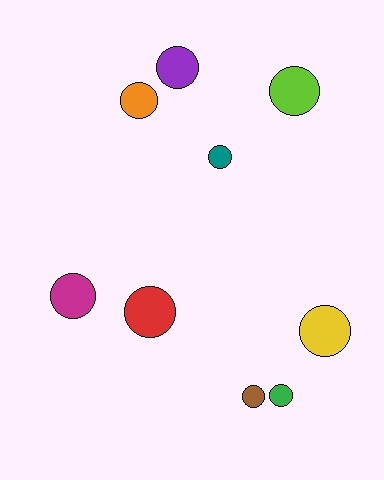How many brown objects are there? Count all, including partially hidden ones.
There is 1 brown object.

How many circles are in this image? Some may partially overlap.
There are 9 circles.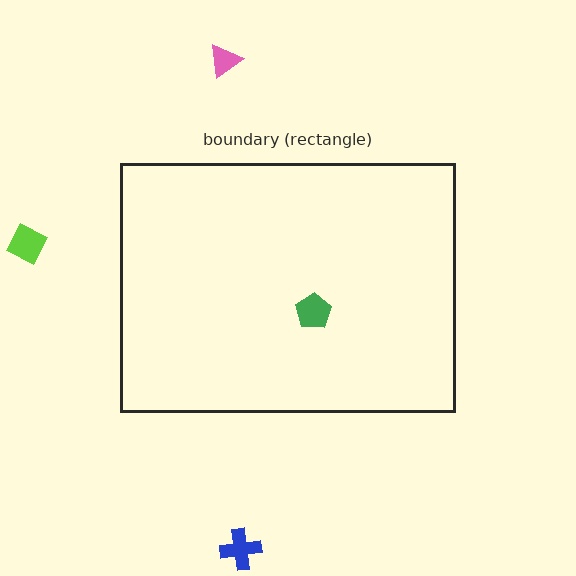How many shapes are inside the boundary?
1 inside, 3 outside.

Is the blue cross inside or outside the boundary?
Outside.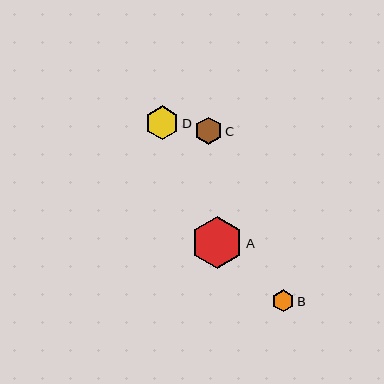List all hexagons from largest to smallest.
From largest to smallest: A, D, C, B.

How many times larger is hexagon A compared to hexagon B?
Hexagon A is approximately 2.4 times the size of hexagon B.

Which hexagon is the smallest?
Hexagon B is the smallest with a size of approximately 22 pixels.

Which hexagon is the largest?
Hexagon A is the largest with a size of approximately 52 pixels.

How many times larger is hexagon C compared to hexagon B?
Hexagon C is approximately 1.2 times the size of hexagon B.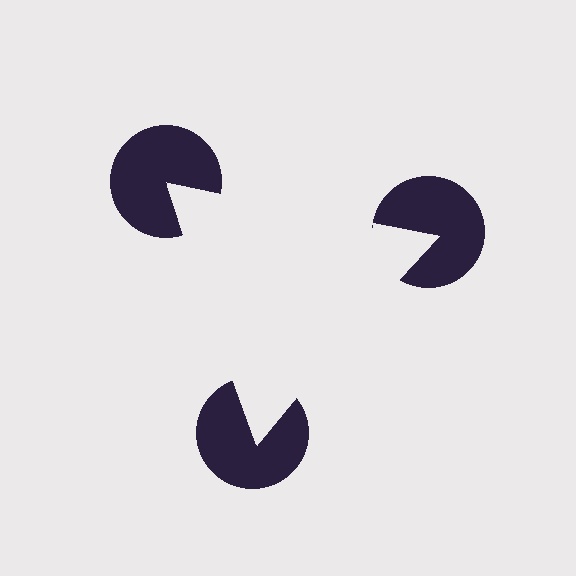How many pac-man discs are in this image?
There are 3 — one at each vertex of the illusory triangle.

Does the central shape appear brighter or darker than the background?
It typically appears slightly brighter than the background, even though no actual brightness change is drawn.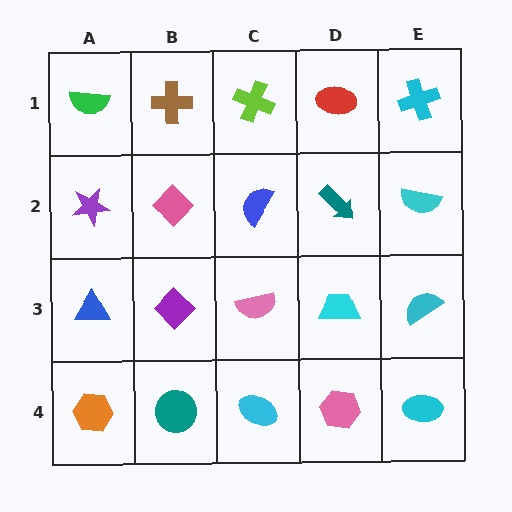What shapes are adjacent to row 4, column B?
A purple diamond (row 3, column B), an orange hexagon (row 4, column A), a cyan ellipse (row 4, column C).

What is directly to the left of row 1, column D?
A lime cross.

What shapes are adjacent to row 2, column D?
A red ellipse (row 1, column D), a cyan trapezoid (row 3, column D), a blue semicircle (row 2, column C), a cyan semicircle (row 2, column E).